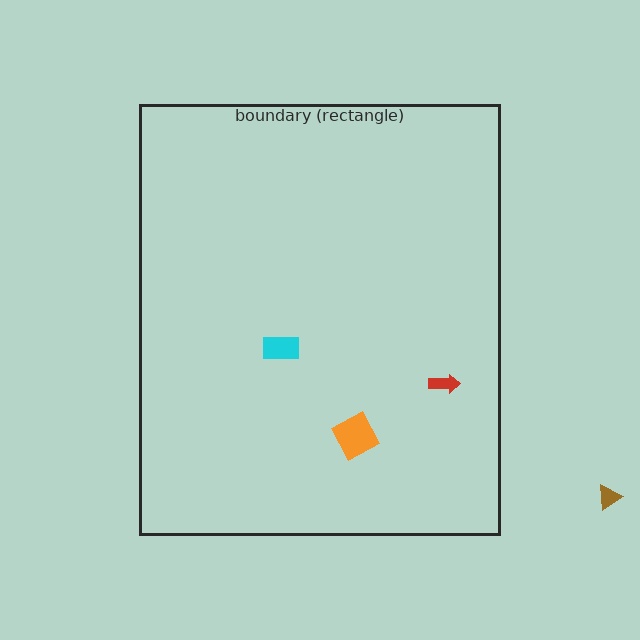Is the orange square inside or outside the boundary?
Inside.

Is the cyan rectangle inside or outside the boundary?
Inside.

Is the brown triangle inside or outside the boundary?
Outside.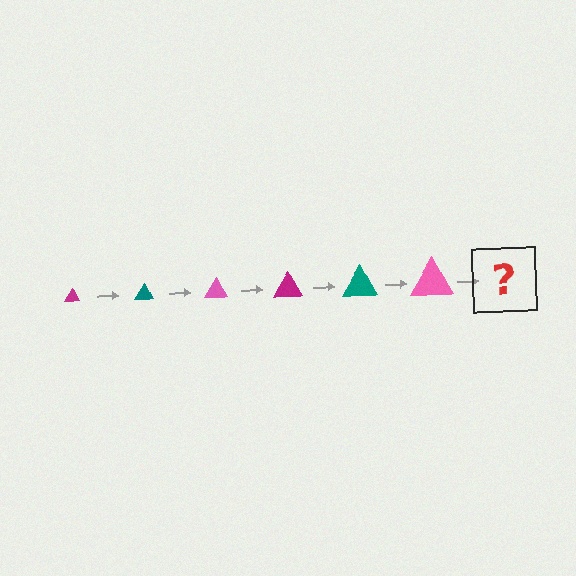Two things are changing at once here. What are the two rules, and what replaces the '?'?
The two rules are that the triangle grows larger each step and the color cycles through magenta, teal, and pink. The '?' should be a magenta triangle, larger than the previous one.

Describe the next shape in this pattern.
It should be a magenta triangle, larger than the previous one.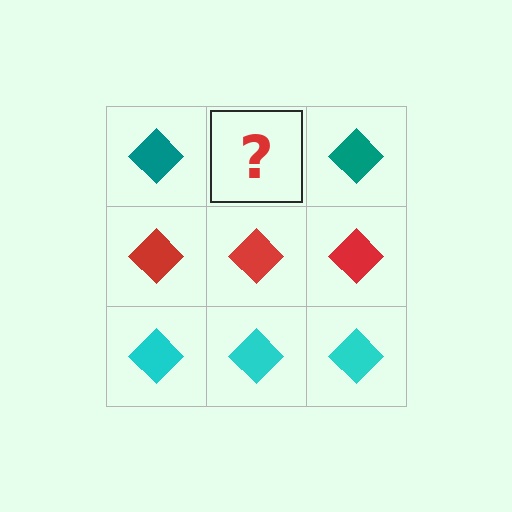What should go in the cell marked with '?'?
The missing cell should contain a teal diamond.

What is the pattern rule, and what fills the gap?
The rule is that each row has a consistent color. The gap should be filled with a teal diamond.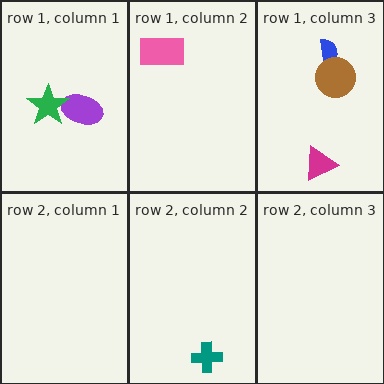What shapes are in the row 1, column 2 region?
The pink rectangle.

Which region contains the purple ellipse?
The row 1, column 1 region.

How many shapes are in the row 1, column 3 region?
3.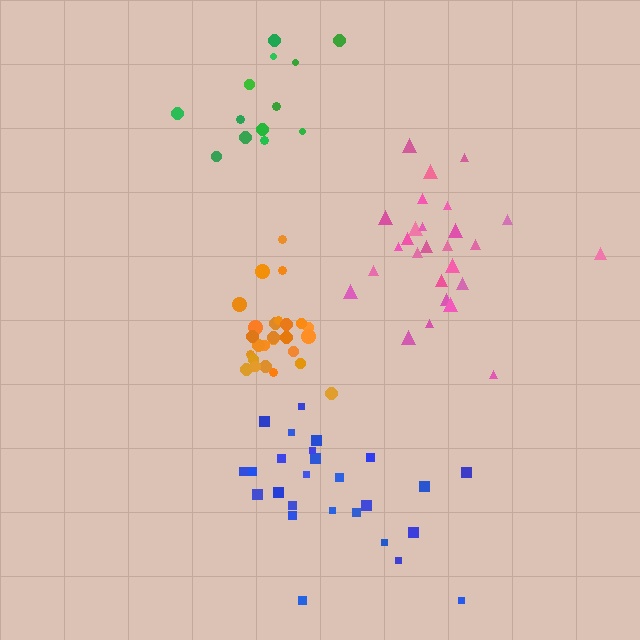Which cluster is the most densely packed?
Orange.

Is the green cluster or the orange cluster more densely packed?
Orange.